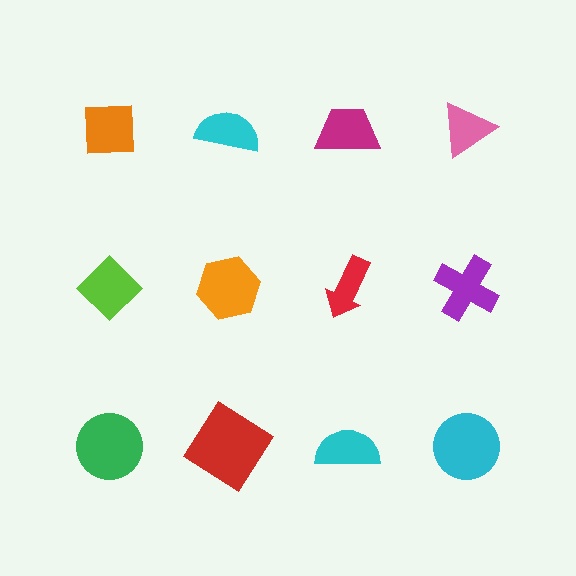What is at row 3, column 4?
A cyan circle.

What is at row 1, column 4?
A pink triangle.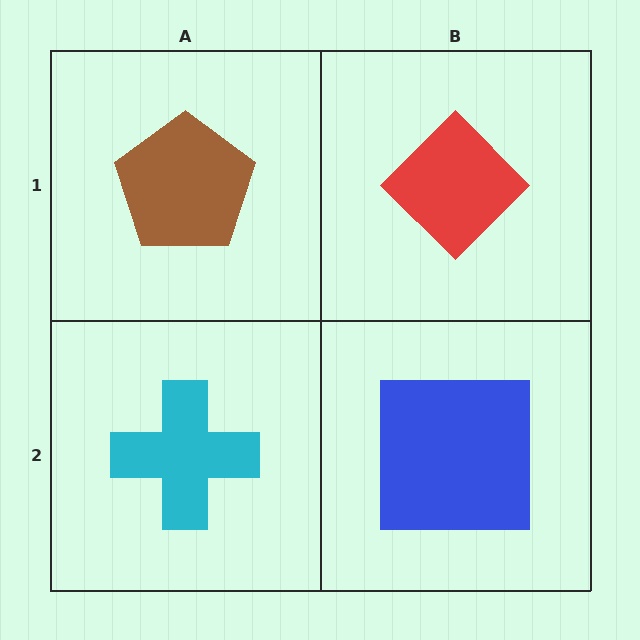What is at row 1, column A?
A brown pentagon.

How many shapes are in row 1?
2 shapes.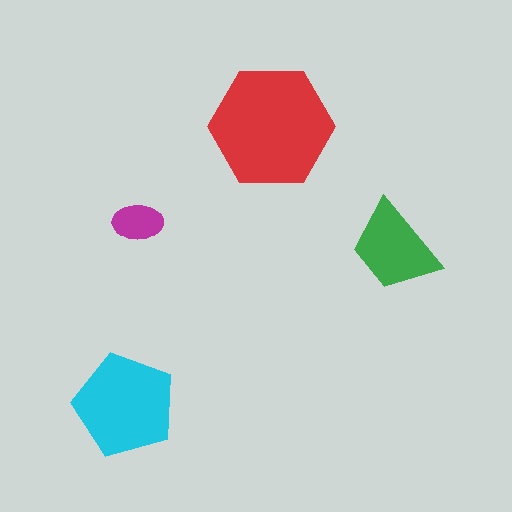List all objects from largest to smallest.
The red hexagon, the cyan pentagon, the green trapezoid, the magenta ellipse.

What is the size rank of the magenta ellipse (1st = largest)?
4th.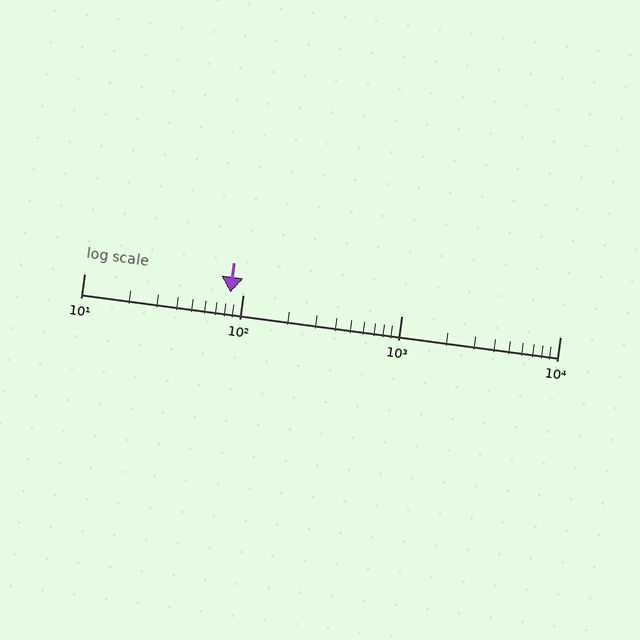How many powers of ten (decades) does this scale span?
The scale spans 3 decades, from 10 to 10000.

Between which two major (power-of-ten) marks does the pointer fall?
The pointer is between 10 and 100.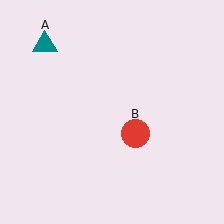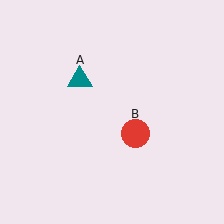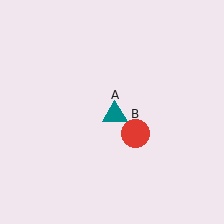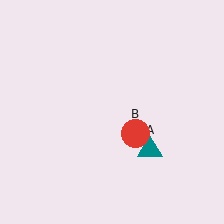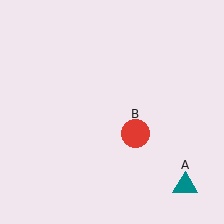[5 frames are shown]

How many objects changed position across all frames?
1 object changed position: teal triangle (object A).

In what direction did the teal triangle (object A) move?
The teal triangle (object A) moved down and to the right.